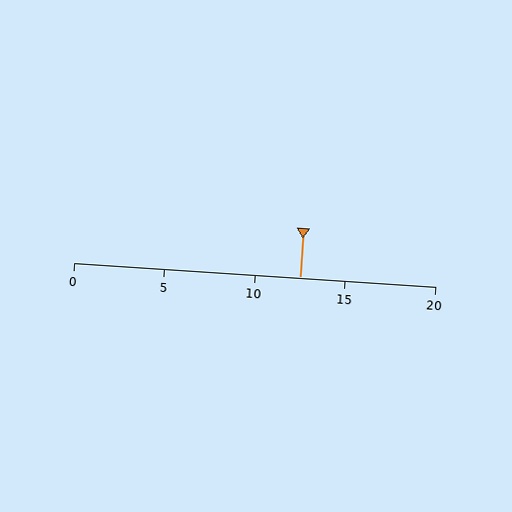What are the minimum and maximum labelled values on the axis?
The axis runs from 0 to 20.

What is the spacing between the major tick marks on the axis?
The major ticks are spaced 5 apart.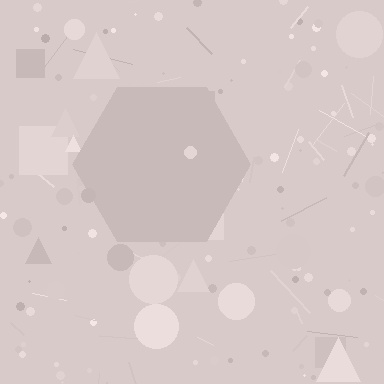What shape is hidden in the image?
A hexagon is hidden in the image.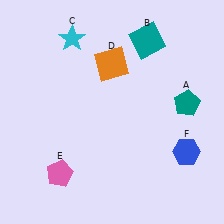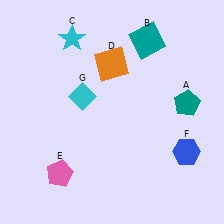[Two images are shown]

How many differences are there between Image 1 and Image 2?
There is 1 difference between the two images.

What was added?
A cyan diamond (G) was added in Image 2.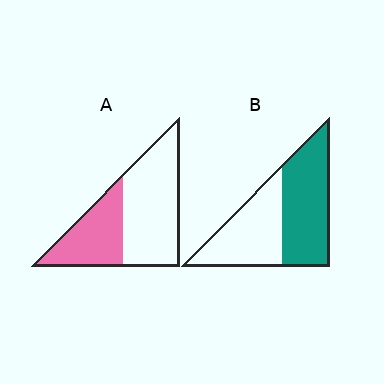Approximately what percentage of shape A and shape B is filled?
A is approximately 40% and B is approximately 55%.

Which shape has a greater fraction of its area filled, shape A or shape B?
Shape B.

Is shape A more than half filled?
No.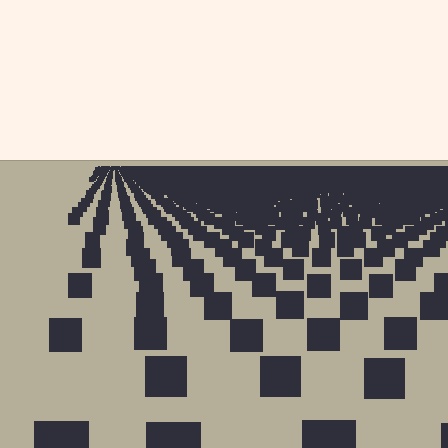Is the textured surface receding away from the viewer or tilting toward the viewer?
The surface is receding away from the viewer. Texture elements get smaller and denser toward the top.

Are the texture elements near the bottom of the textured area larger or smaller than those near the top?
Larger. Near the bottom, elements are closer to the viewer and appear at a bigger on-screen size.